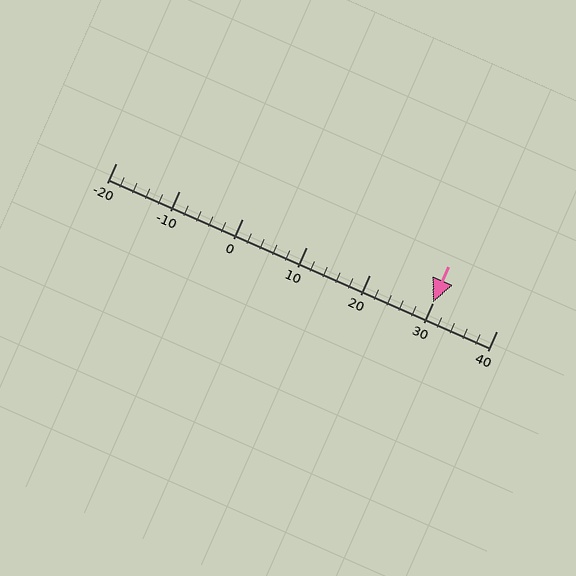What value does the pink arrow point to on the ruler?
The pink arrow points to approximately 30.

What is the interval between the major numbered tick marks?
The major tick marks are spaced 10 units apart.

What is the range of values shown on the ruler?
The ruler shows values from -20 to 40.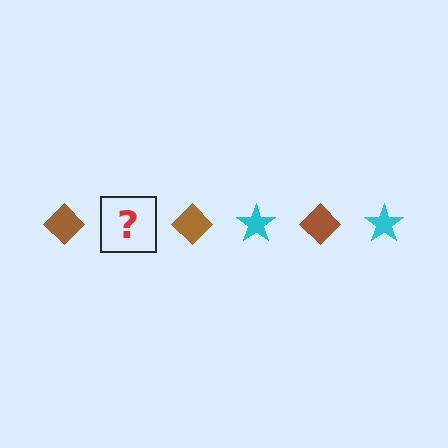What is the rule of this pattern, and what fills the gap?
The rule is that the pattern alternates between brown diamond and cyan star. The gap should be filled with a cyan star.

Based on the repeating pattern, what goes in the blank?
The blank should be a cyan star.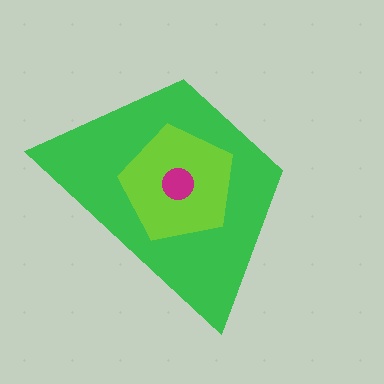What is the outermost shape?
The green trapezoid.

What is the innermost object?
The magenta circle.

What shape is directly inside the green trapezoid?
The lime pentagon.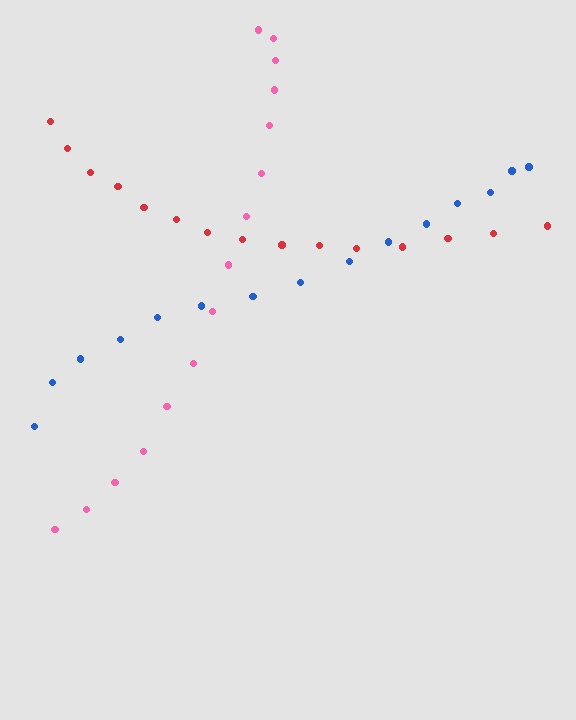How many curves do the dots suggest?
There are 3 distinct paths.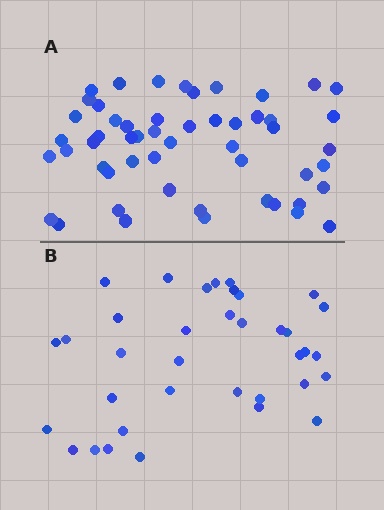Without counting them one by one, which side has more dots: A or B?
Region A (the top region) has more dots.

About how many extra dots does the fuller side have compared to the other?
Region A has approximately 15 more dots than region B.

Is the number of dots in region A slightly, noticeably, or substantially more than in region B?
Region A has substantially more. The ratio is roughly 1.5 to 1.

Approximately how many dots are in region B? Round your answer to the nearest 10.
About 40 dots. (The exact count is 36, which rounds to 40.)